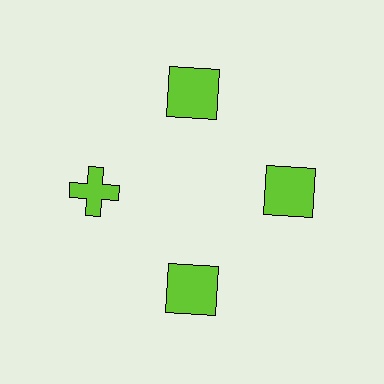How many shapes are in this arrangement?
There are 4 shapes arranged in a ring pattern.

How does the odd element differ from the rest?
It has a different shape: cross instead of square.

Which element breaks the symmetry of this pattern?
The lime cross at roughly the 9 o'clock position breaks the symmetry. All other shapes are lime squares.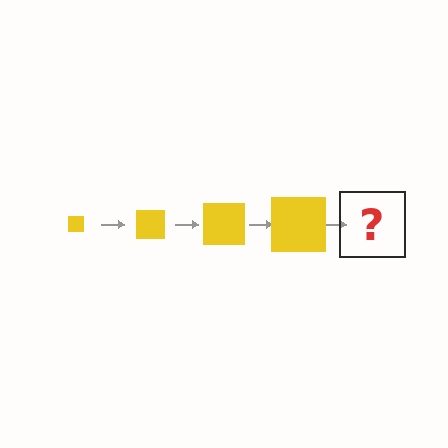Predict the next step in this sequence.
The next step is a yellow square, larger than the previous one.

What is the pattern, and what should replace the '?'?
The pattern is that the square gets progressively larger each step. The '?' should be a yellow square, larger than the previous one.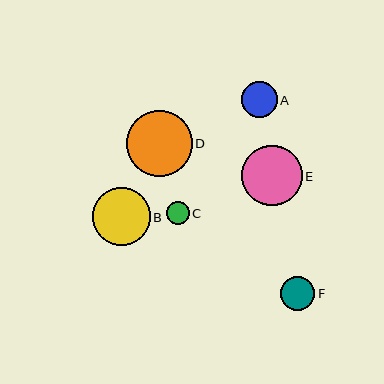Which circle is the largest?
Circle D is the largest with a size of approximately 66 pixels.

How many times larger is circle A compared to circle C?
Circle A is approximately 1.6 times the size of circle C.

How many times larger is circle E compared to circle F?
Circle E is approximately 1.8 times the size of circle F.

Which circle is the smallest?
Circle C is the smallest with a size of approximately 22 pixels.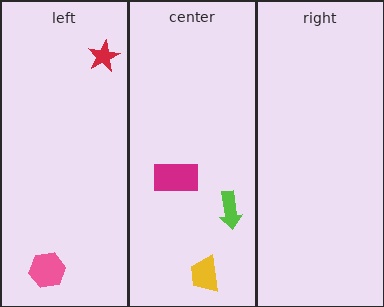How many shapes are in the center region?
3.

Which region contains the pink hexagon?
The left region.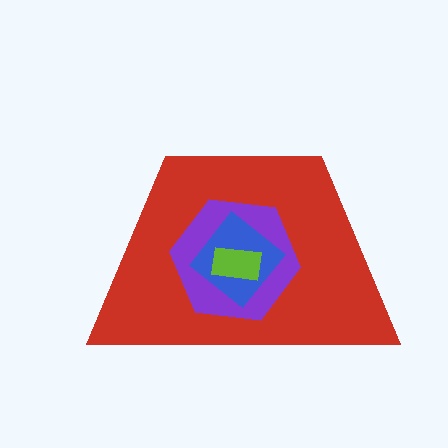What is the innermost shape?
The lime rectangle.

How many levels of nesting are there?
4.